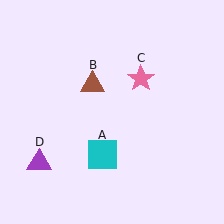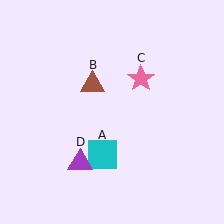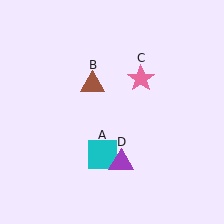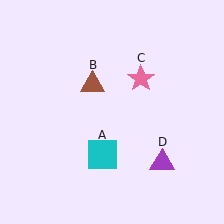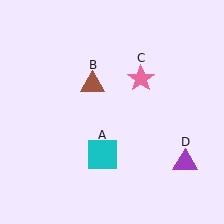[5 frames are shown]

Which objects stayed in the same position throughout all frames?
Cyan square (object A) and brown triangle (object B) and pink star (object C) remained stationary.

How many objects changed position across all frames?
1 object changed position: purple triangle (object D).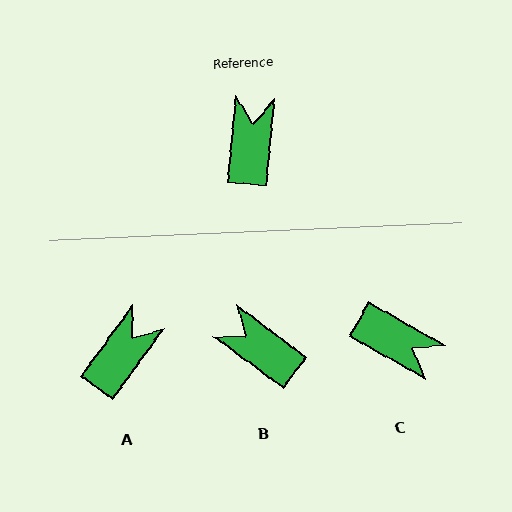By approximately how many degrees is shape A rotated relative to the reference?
Approximately 31 degrees clockwise.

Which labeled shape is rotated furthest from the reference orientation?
C, about 114 degrees away.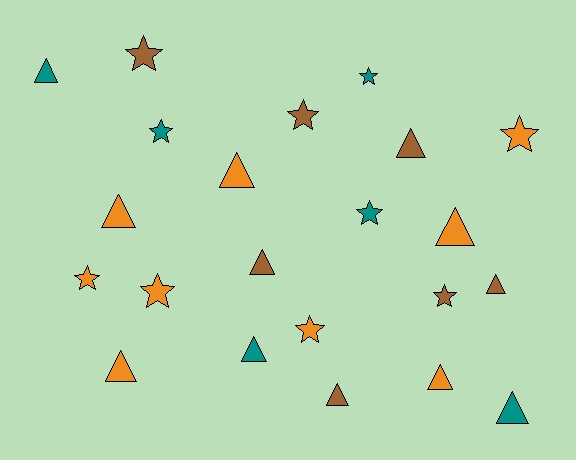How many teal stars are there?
There are 3 teal stars.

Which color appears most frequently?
Orange, with 9 objects.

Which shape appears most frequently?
Triangle, with 12 objects.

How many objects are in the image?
There are 22 objects.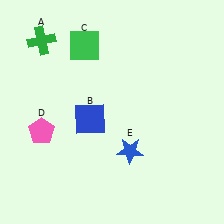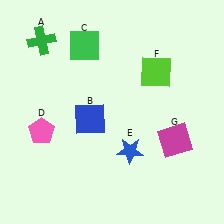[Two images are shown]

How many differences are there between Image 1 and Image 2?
There are 2 differences between the two images.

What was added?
A lime square (F), a magenta square (G) were added in Image 2.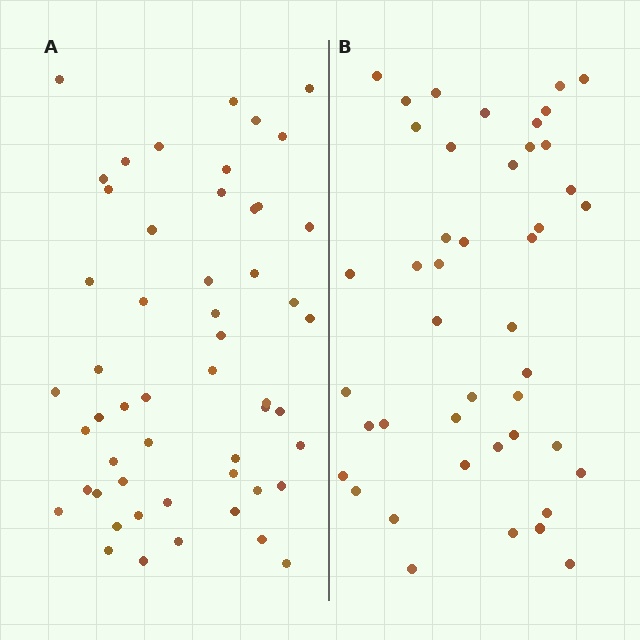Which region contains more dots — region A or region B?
Region A (the left region) has more dots.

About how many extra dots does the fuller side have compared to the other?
Region A has roughly 8 or so more dots than region B.